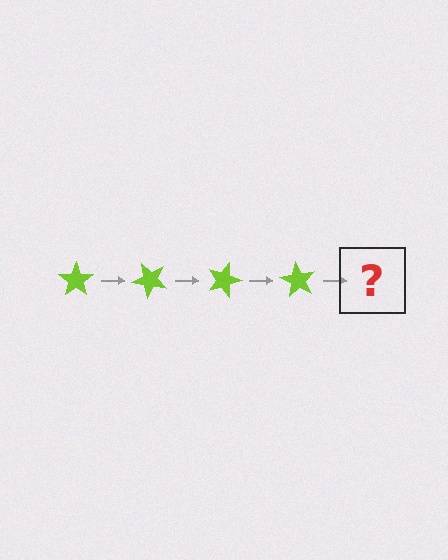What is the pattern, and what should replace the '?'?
The pattern is that the star rotates 45 degrees each step. The '?' should be a lime star rotated 180 degrees.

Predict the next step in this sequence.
The next step is a lime star rotated 180 degrees.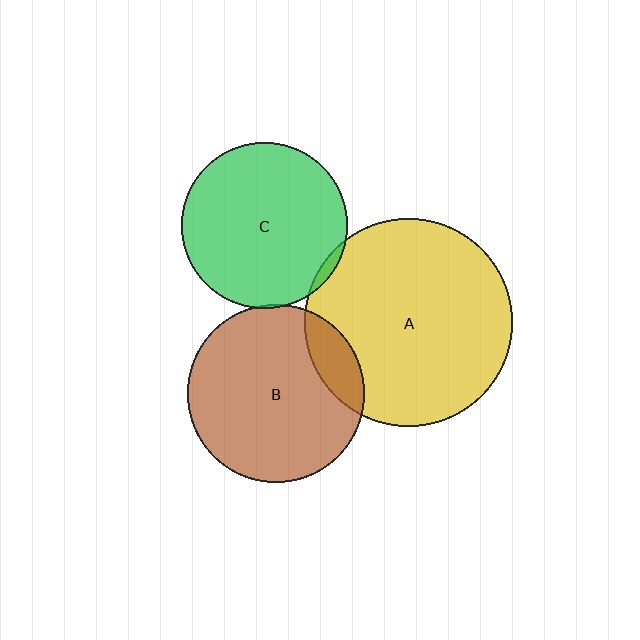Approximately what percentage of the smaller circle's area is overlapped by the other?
Approximately 5%.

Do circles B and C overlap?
Yes.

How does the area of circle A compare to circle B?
Approximately 1.4 times.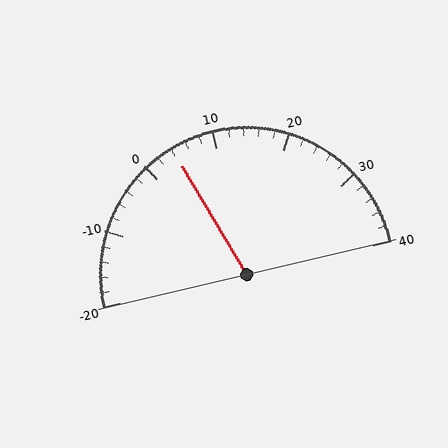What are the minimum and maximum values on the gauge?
The gauge ranges from -20 to 40.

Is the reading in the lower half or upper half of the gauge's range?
The reading is in the lower half of the range (-20 to 40).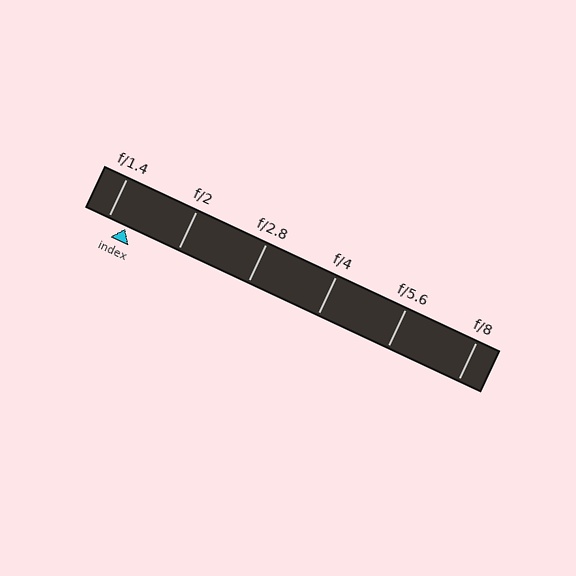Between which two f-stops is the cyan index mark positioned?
The index mark is between f/1.4 and f/2.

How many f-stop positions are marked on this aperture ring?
There are 6 f-stop positions marked.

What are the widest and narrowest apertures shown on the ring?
The widest aperture shown is f/1.4 and the narrowest is f/8.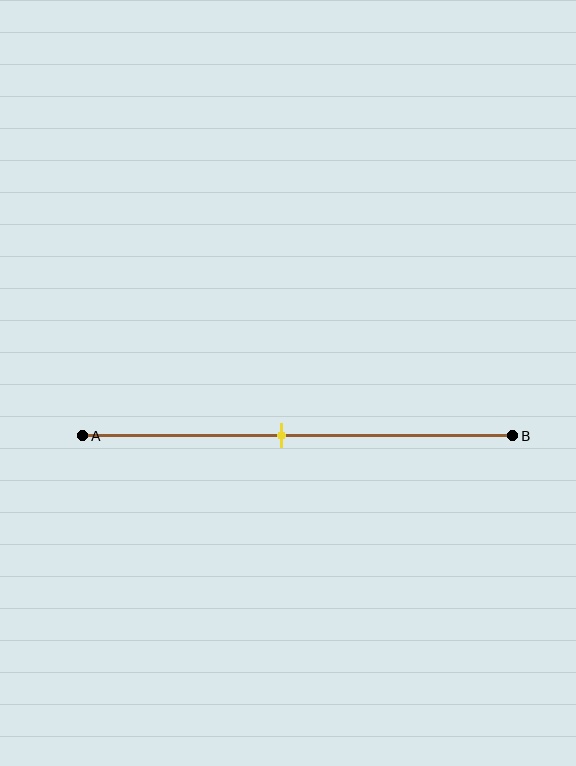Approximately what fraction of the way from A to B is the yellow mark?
The yellow mark is approximately 45% of the way from A to B.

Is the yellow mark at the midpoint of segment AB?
No, the mark is at about 45% from A, not at the 50% midpoint.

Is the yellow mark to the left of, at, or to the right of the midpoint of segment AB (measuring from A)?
The yellow mark is to the left of the midpoint of segment AB.